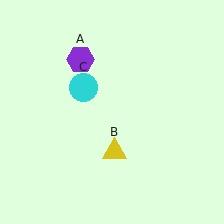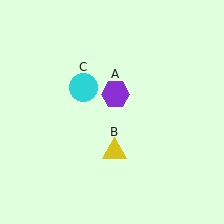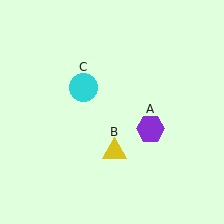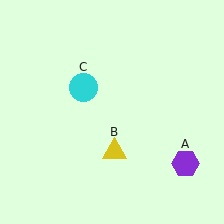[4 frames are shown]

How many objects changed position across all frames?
1 object changed position: purple hexagon (object A).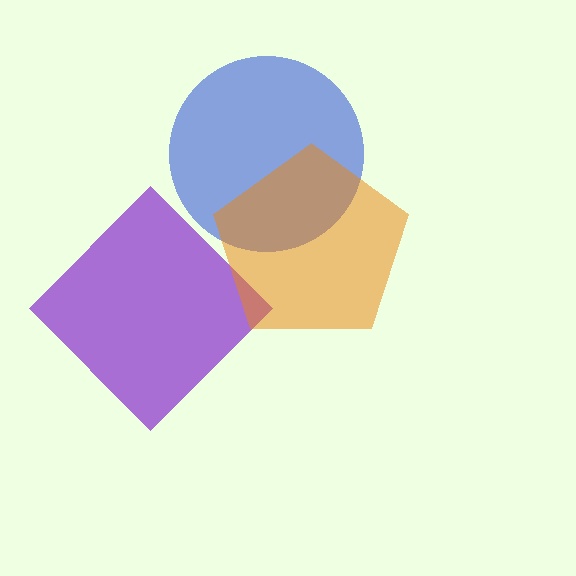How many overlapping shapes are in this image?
There are 3 overlapping shapes in the image.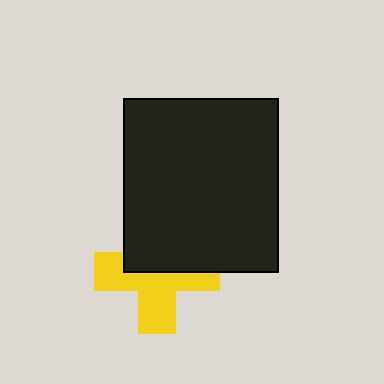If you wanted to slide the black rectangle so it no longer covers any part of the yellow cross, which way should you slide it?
Slide it up — that is the most direct way to separate the two shapes.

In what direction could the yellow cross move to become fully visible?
The yellow cross could move down. That would shift it out from behind the black rectangle entirely.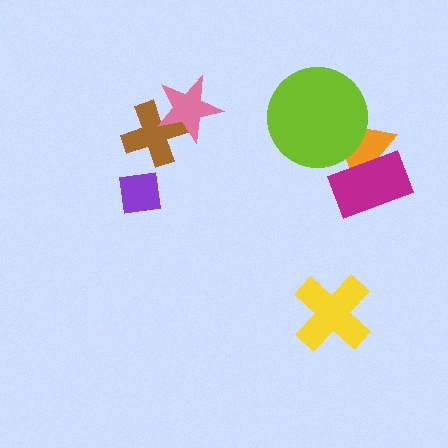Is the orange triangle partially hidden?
Yes, it is partially covered by another shape.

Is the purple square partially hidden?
No, no other shape covers it.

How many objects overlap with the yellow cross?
0 objects overlap with the yellow cross.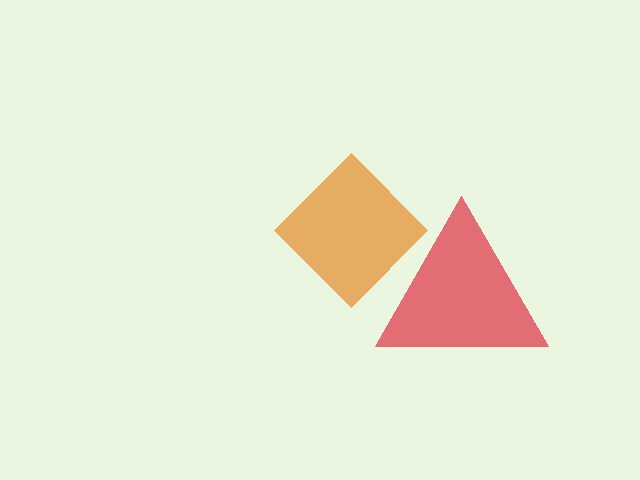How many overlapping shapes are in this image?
There are 2 overlapping shapes in the image.